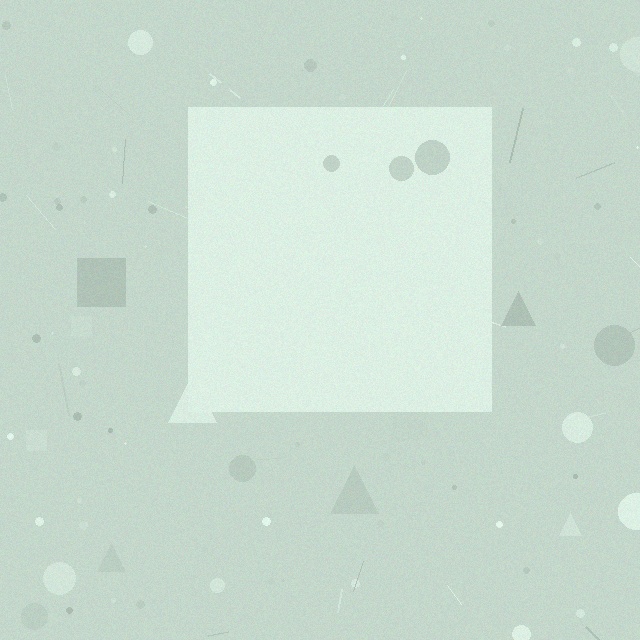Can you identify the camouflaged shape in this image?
The camouflaged shape is a square.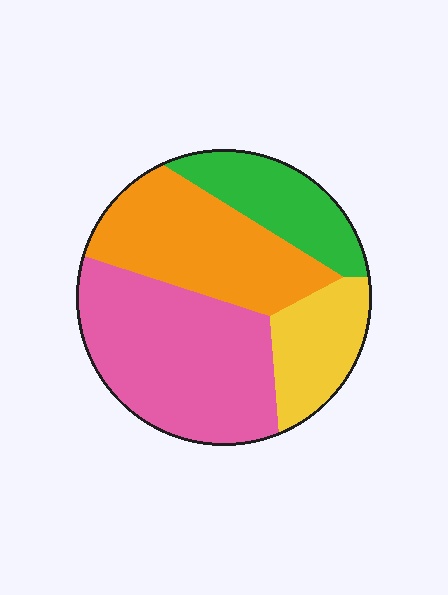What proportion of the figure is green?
Green takes up about one sixth (1/6) of the figure.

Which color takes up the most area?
Pink, at roughly 40%.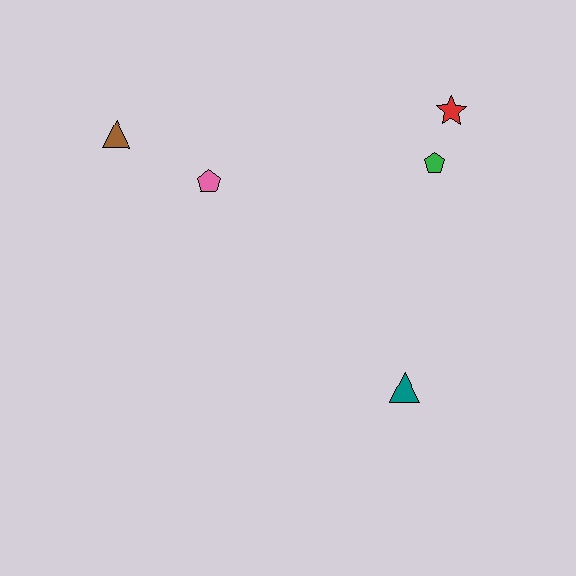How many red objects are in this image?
There is 1 red object.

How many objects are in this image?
There are 5 objects.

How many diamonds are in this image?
There are no diamonds.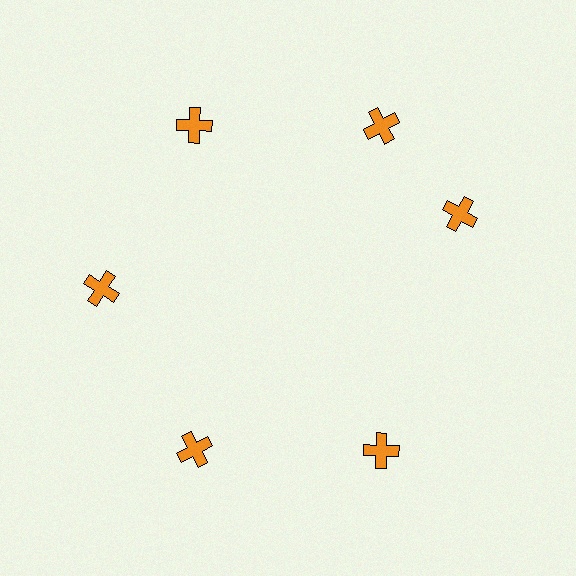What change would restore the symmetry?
The symmetry would be restored by rotating it back into even spacing with its neighbors so that all 6 crosses sit at equal angles and equal distance from the center.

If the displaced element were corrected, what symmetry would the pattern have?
It would have 6-fold rotational symmetry — the pattern would map onto itself every 60 degrees.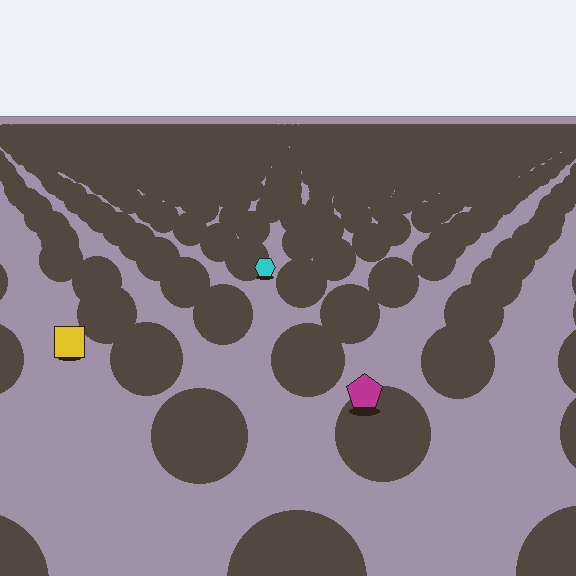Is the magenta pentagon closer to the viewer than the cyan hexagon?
Yes. The magenta pentagon is closer — you can tell from the texture gradient: the ground texture is coarser near it.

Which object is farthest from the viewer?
The cyan hexagon is farthest from the viewer. It appears smaller and the ground texture around it is denser.